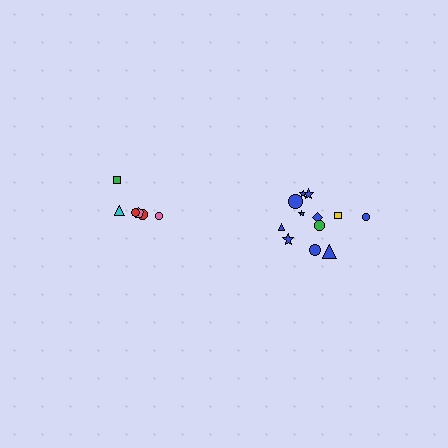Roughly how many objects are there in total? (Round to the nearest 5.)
Roughly 20 objects in total.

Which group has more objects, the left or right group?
The right group.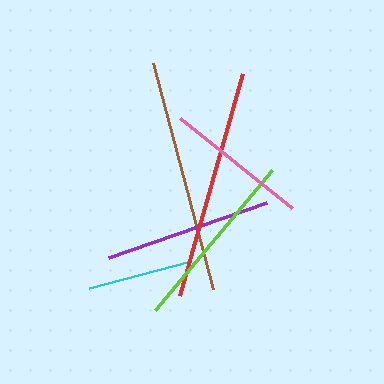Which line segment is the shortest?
The cyan line is the shortest at approximately 105 pixels.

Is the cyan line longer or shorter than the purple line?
The purple line is longer than the cyan line.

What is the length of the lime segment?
The lime segment is approximately 182 pixels long.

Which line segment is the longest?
The brown line is the longest at approximately 234 pixels.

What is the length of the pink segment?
The pink segment is approximately 144 pixels long.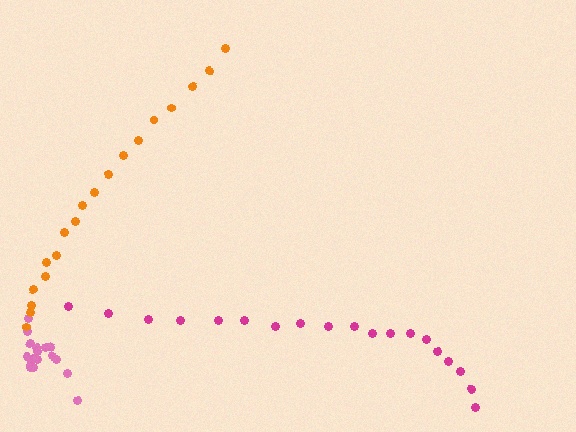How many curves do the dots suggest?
There are 3 distinct paths.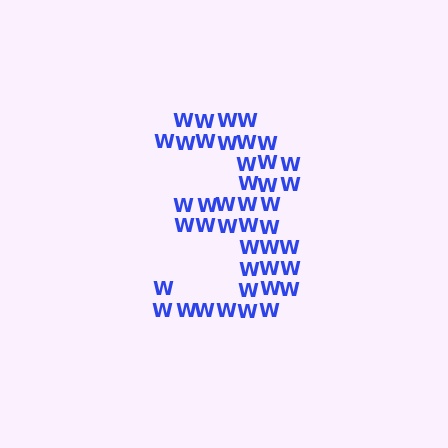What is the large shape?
The large shape is the digit 3.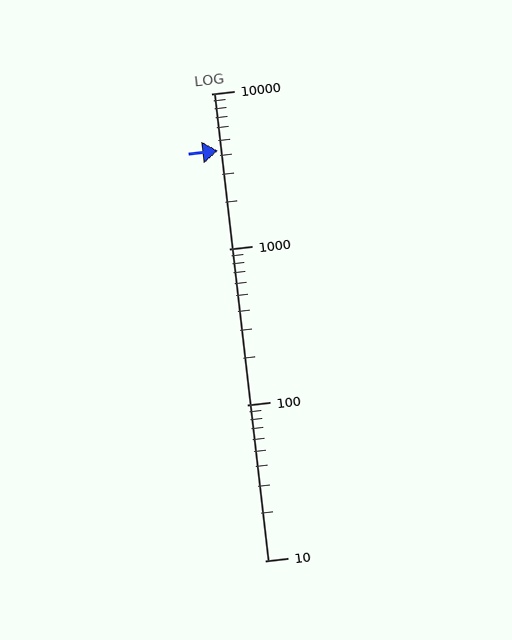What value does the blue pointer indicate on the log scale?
The pointer indicates approximately 4300.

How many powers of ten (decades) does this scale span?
The scale spans 3 decades, from 10 to 10000.